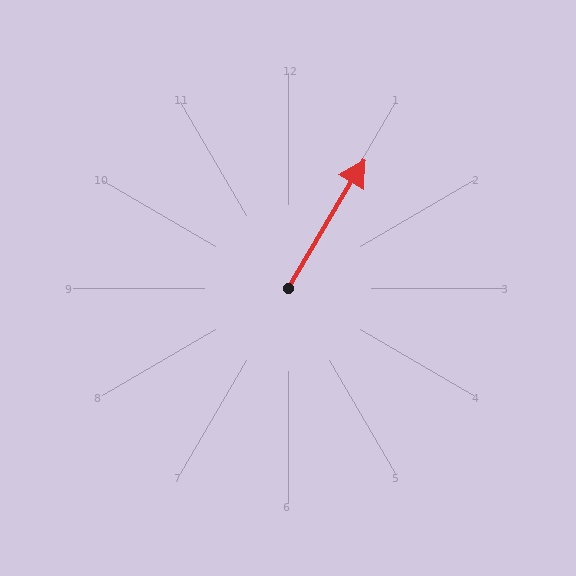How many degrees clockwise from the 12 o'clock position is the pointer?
Approximately 31 degrees.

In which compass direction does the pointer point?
Northeast.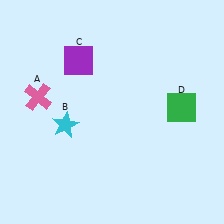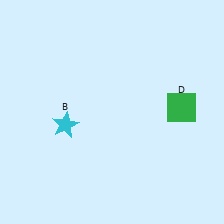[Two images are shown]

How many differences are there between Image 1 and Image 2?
There are 2 differences between the two images.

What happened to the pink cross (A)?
The pink cross (A) was removed in Image 2. It was in the top-left area of Image 1.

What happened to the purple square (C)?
The purple square (C) was removed in Image 2. It was in the top-left area of Image 1.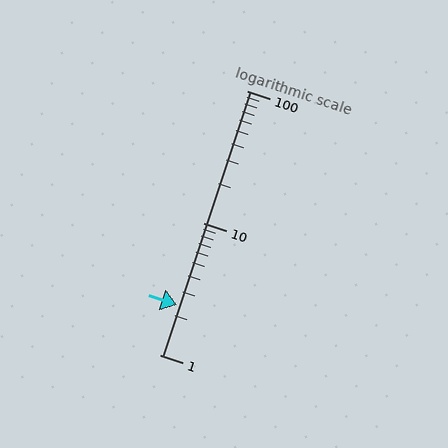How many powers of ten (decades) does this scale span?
The scale spans 2 decades, from 1 to 100.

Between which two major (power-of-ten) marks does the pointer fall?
The pointer is between 1 and 10.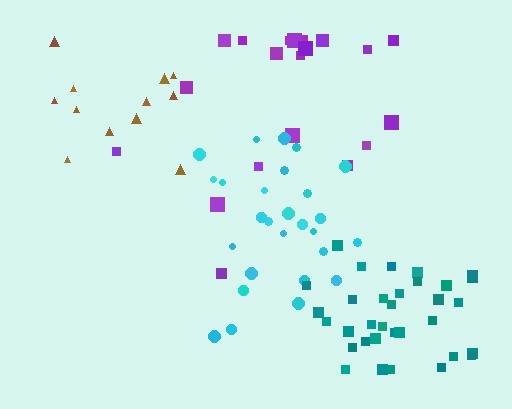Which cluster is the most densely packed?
Teal.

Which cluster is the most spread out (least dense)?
Brown.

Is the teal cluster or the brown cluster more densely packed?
Teal.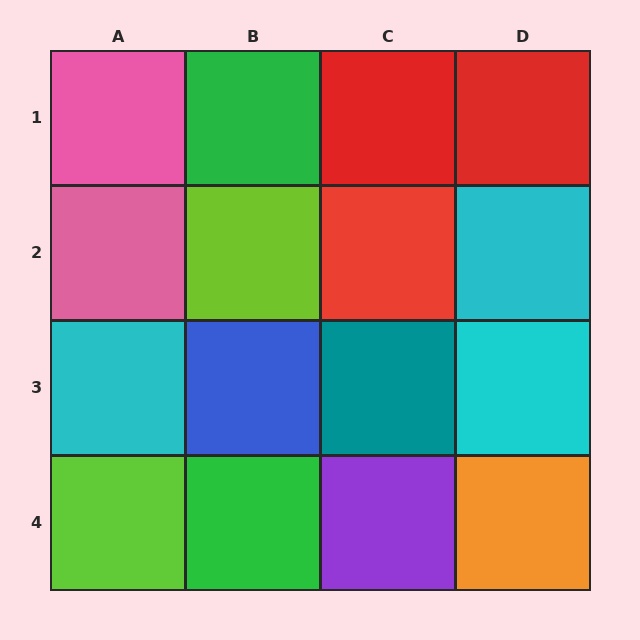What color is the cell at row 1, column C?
Red.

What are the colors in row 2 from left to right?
Pink, lime, red, cyan.